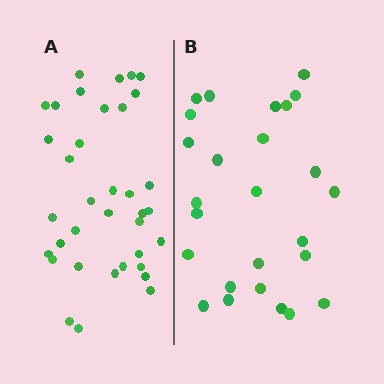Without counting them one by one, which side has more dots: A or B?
Region A (the left region) has more dots.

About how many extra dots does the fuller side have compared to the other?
Region A has roughly 10 or so more dots than region B.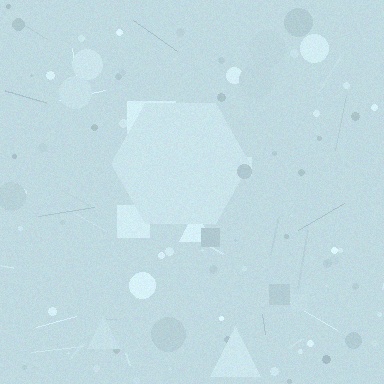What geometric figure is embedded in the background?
A hexagon is embedded in the background.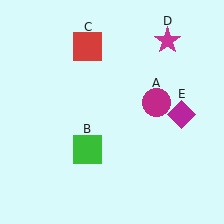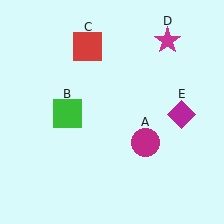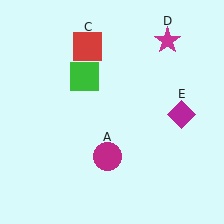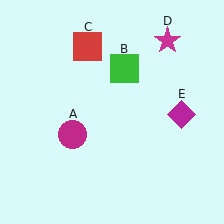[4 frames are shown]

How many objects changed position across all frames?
2 objects changed position: magenta circle (object A), green square (object B).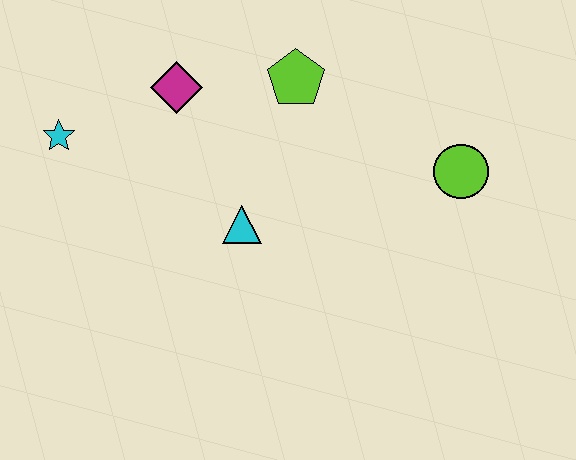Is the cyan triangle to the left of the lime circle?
Yes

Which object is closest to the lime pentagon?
The magenta diamond is closest to the lime pentagon.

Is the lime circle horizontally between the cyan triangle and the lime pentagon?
No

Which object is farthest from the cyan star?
The lime circle is farthest from the cyan star.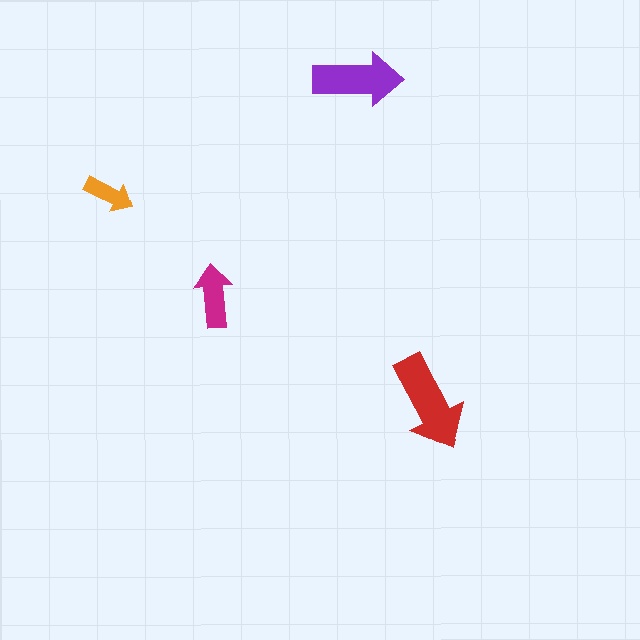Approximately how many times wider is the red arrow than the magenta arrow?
About 1.5 times wider.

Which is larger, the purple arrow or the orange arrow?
The purple one.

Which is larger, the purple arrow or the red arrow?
The red one.